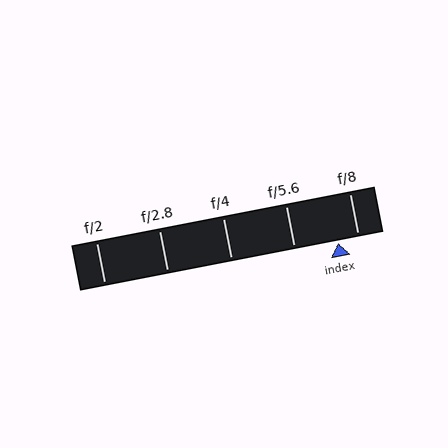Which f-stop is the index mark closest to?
The index mark is closest to f/8.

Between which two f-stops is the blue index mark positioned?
The index mark is between f/5.6 and f/8.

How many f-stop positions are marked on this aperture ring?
There are 5 f-stop positions marked.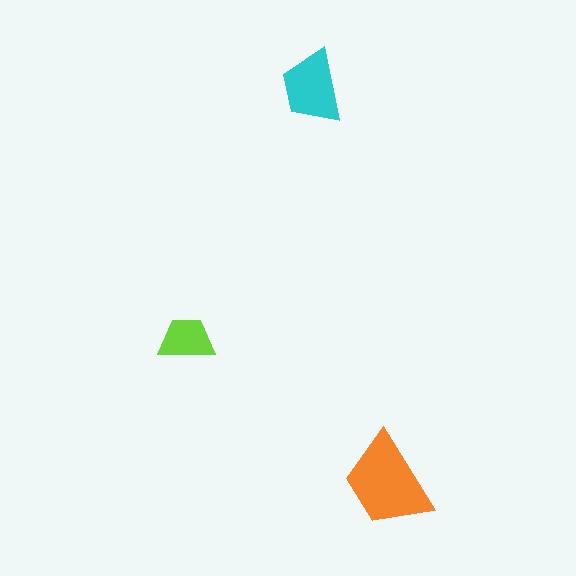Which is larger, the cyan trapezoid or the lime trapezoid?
The cyan one.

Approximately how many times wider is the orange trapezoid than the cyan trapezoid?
About 1.5 times wider.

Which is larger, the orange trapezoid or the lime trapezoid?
The orange one.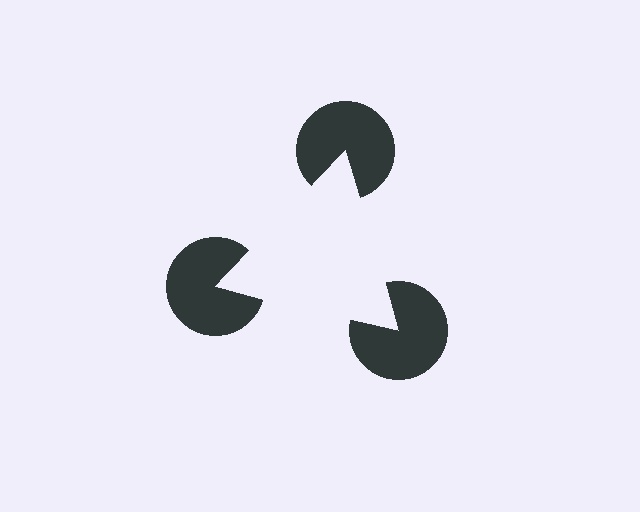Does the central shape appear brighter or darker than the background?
It typically appears slightly brighter than the background, even though no actual brightness change is drawn.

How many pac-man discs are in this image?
There are 3 — one at each vertex of the illusory triangle.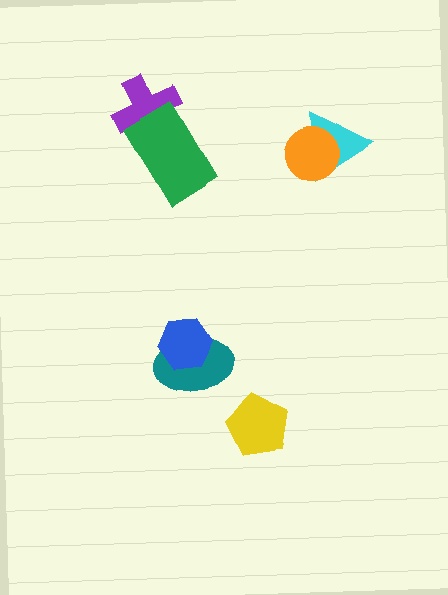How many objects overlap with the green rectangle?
1 object overlaps with the green rectangle.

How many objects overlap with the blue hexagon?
1 object overlaps with the blue hexagon.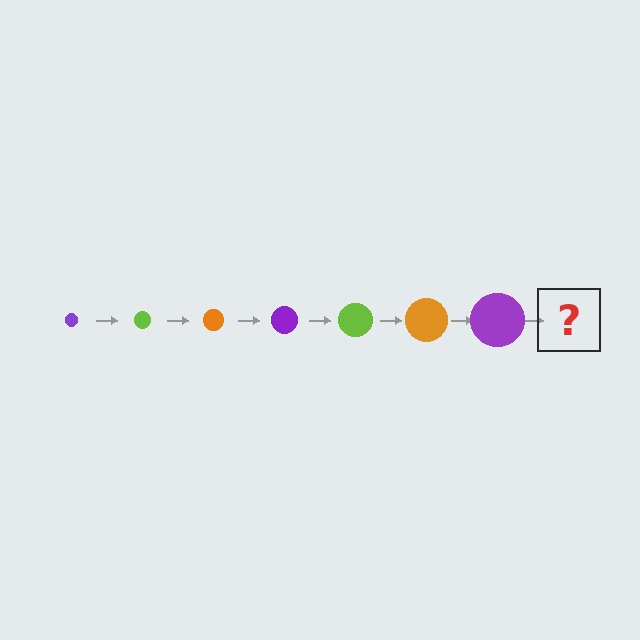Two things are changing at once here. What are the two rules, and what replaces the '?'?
The two rules are that the circle grows larger each step and the color cycles through purple, lime, and orange. The '?' should be a lime circle, larger than the previous one.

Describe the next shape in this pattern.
It should be a lime circle, larger than the previous one.